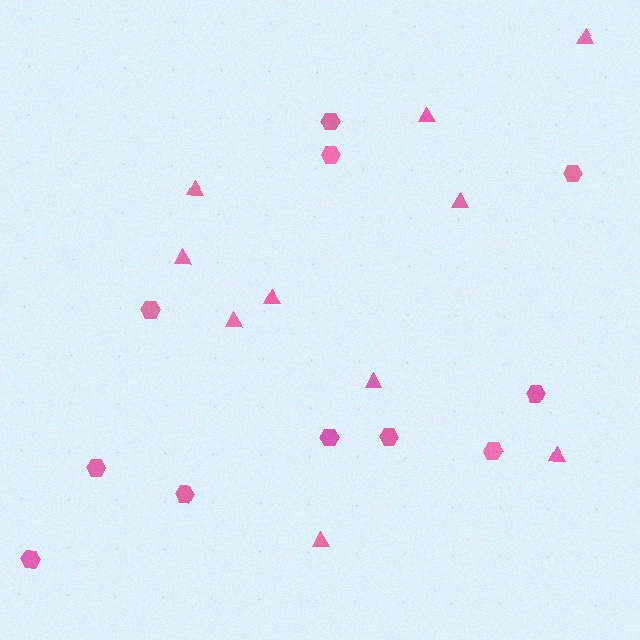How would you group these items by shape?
There are 2 groups: one group of triangles (10) and one group of hexagons (11).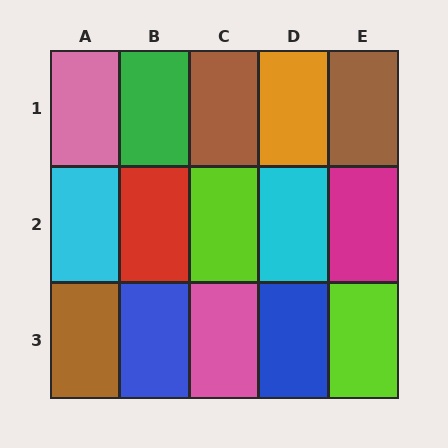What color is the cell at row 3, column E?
Lime.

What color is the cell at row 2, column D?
Cyan.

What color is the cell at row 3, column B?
Blue.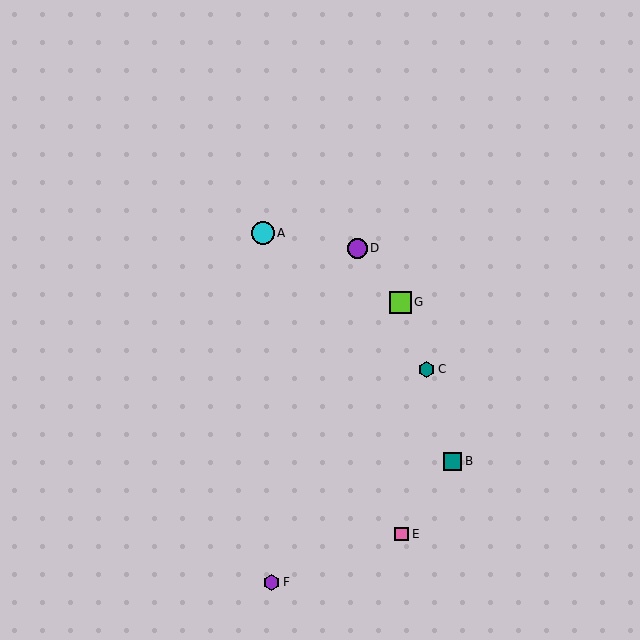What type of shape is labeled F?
Shape F is a purple hexagon.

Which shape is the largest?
The cyan circle (labeled A) is the largest.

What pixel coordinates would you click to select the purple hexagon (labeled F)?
Click at (272, 582) to select the purple hexagon F.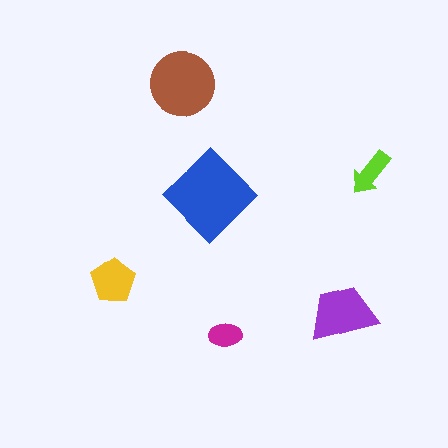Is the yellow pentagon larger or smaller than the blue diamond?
Smaller.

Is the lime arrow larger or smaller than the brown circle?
Smaller.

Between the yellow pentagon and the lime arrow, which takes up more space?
The yellow pentagon.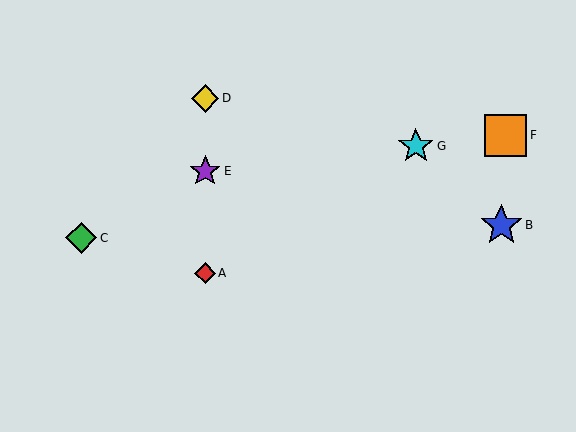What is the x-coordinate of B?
Object B is at x≈501.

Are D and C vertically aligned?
No, D is at x≈205 and C is at x≈81.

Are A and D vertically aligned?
Yes, both are at x≈205.